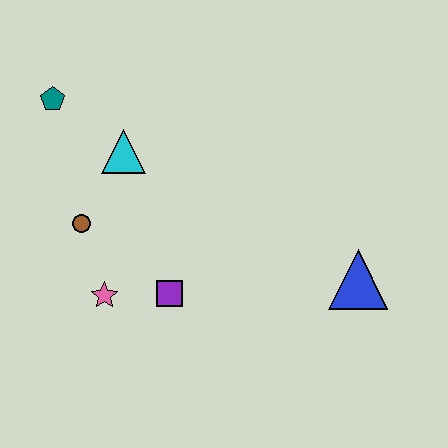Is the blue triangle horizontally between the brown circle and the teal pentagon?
No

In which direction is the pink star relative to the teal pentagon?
The pink star is below the teal pentagon.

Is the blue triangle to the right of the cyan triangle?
Yes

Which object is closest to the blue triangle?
The purple square is closest to the blue triangle.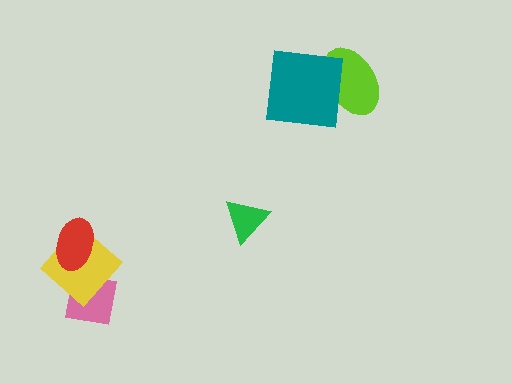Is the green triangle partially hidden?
No, no other shape covers it.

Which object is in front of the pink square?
The yellow diamond is in front of the pink square.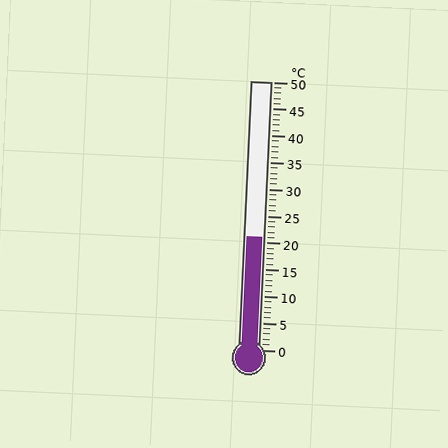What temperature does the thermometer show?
The thermometer shows approximately 21°C.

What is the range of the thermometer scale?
The thermometer scale ranges from 0°C to 50°C.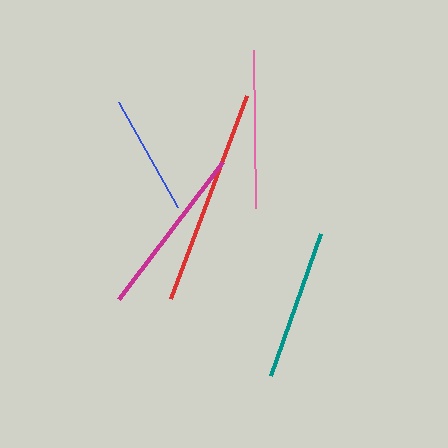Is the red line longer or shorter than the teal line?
The red line is longer than the teal line.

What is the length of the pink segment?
The pink segment is approximately 158 pixels long.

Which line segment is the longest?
The red line is the longest at approximately 217 pixels.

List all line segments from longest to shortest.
From longest to shortest: red, magenta, pink, teal, blue.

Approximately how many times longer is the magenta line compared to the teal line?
The magenta line is approximately 1.1 times the length of the teal line.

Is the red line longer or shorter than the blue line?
The red line is longer than the blue line.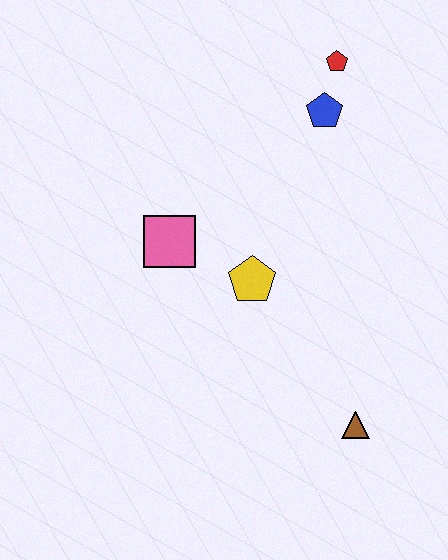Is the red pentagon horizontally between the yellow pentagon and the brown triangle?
Yes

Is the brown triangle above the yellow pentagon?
No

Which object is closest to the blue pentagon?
The red pentagon is closest to the blue pentagon.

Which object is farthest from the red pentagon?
The brown triangle is farthest from the red pentagon.